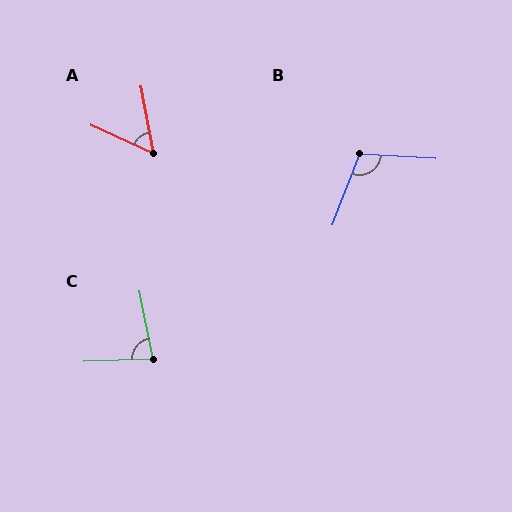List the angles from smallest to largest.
A (55°), C (81°), B (108°).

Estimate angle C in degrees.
Approximately 81 degrees.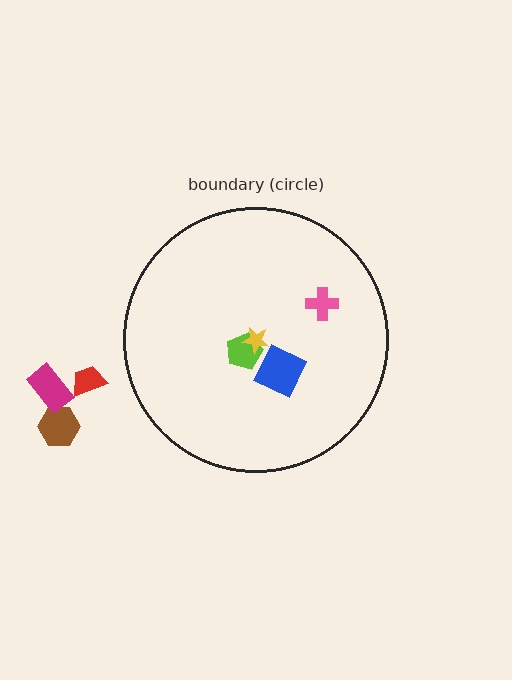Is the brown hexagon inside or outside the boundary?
Outside.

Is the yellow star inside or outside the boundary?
Inside.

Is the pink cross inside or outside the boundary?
Inside.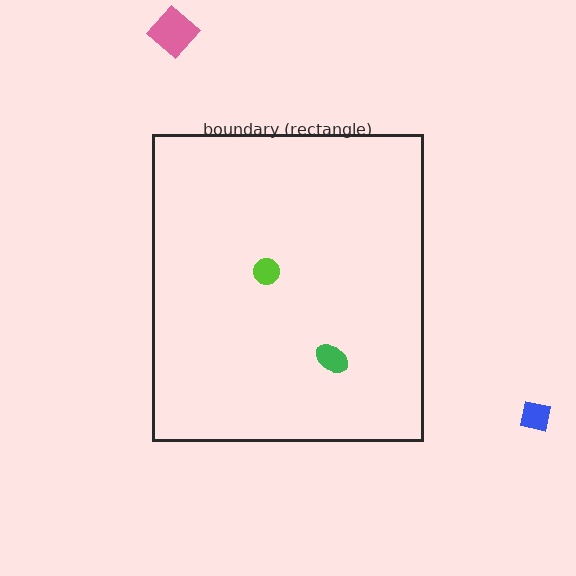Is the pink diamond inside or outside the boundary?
Outside.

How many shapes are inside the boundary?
2 inside, 2 outside.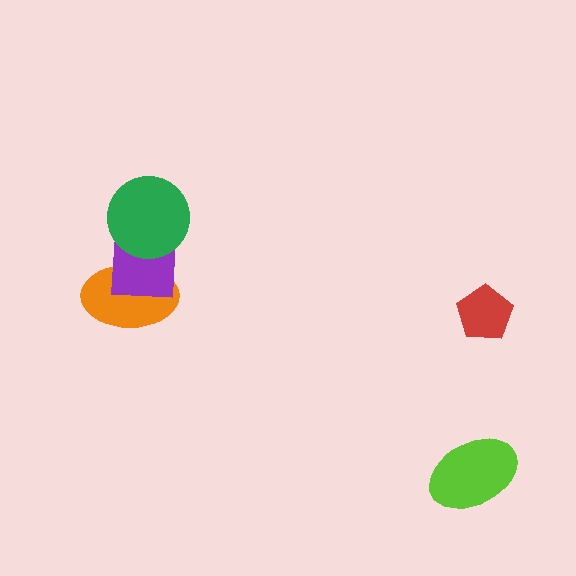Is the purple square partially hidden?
Yes, it is partially covered by another shape.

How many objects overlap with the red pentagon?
0 objects overlap with the red pentagon.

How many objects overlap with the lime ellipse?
0 objects overlap with the lime ellipse.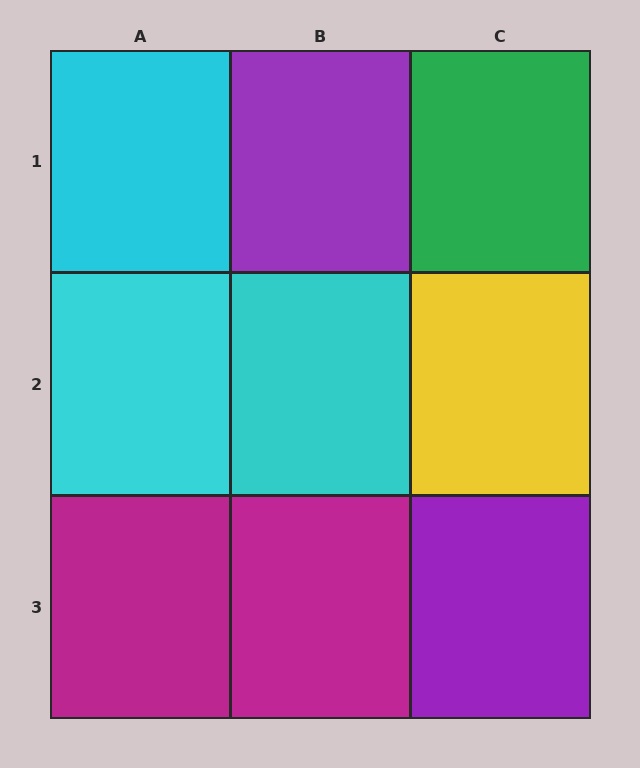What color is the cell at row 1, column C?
Green.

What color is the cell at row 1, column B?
Purple.